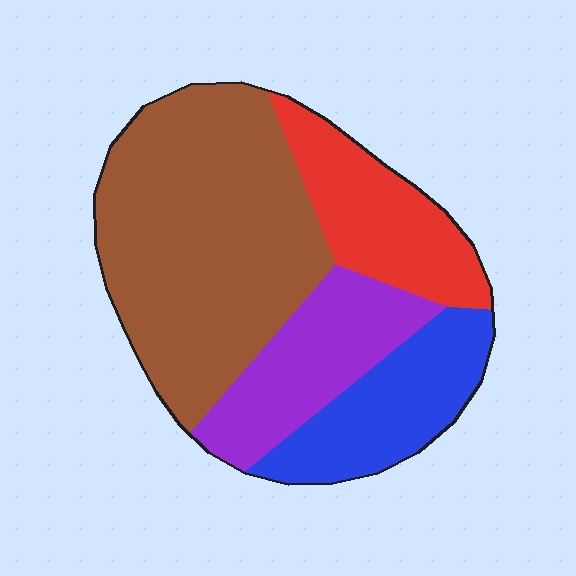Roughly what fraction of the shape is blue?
Blue covers roughly 20% of the shape.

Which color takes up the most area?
Brown, at roughly 45%.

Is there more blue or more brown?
Brown.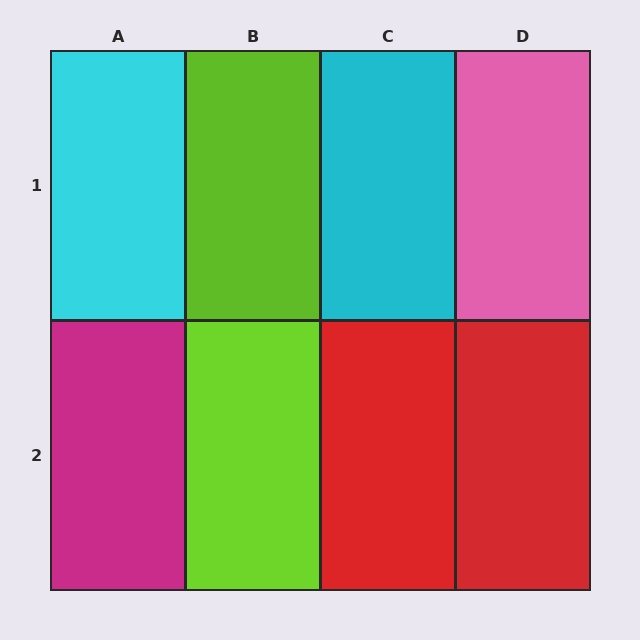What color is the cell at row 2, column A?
Magenta.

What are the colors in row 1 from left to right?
Cyan, lime, cyan, pink.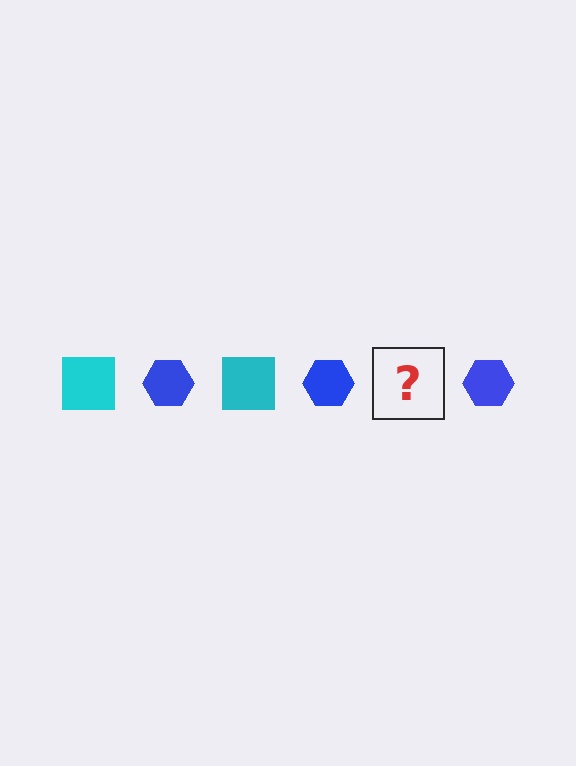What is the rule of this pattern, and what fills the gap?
The rule is that the pattern alternates between cyan square and blue hexagon. The gap should be filled with a cyan square.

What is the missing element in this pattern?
The missing element is a cyan square.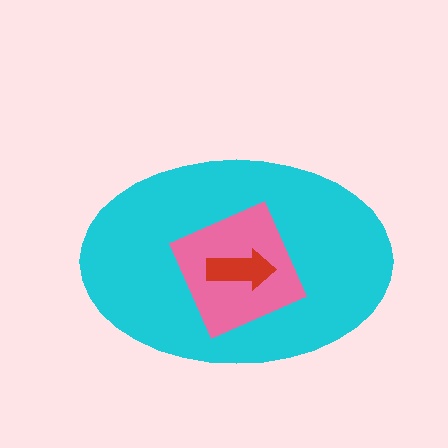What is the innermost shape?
The red arrow.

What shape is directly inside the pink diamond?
The red arrow.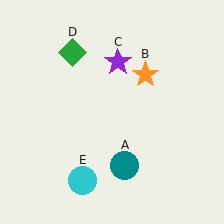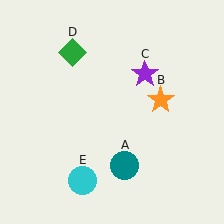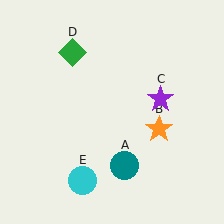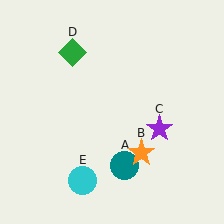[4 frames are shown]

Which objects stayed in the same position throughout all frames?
Teal circle (object A) and green diamond (object D) and cyan circle (object E) remained stationary.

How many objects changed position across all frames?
2 objects changed position: orange star (object B), purple star (object C).